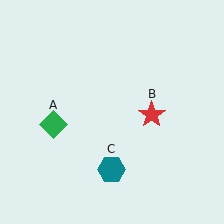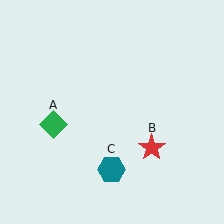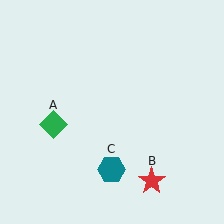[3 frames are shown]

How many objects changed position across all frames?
1 object changed position: red star (object B).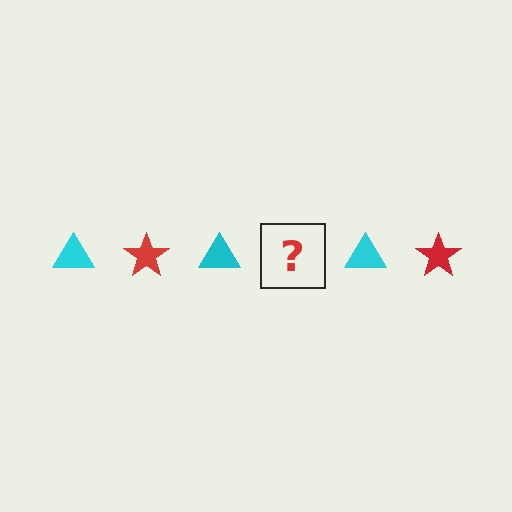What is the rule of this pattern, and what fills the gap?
The rule is that the pattern alternates between cyan triangle and red star. The gap should be filled with a red star.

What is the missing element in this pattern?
The missing element is a red star.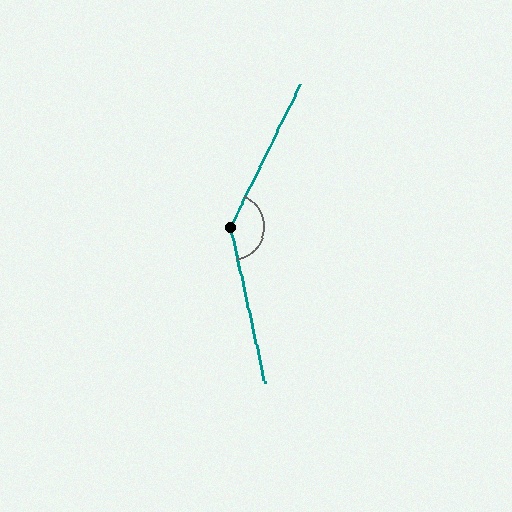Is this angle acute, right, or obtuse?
It is obtuse.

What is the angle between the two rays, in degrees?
Approximately 141 degrees.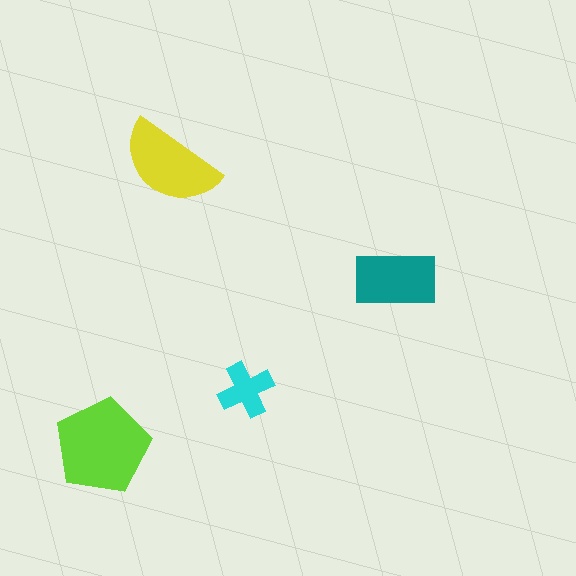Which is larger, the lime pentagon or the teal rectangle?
The lime pentagon.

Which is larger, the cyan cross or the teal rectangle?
The teal rectangle.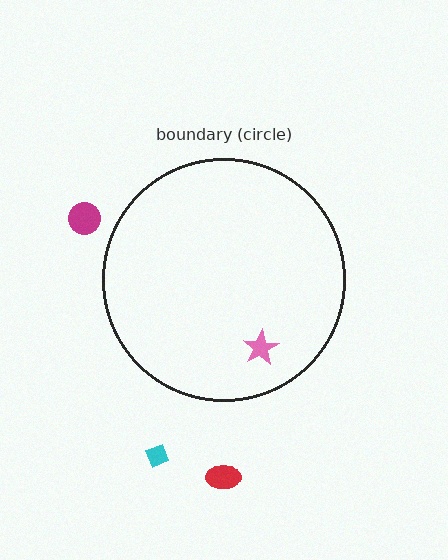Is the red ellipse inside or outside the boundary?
Outside.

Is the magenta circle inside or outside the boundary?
Outside.